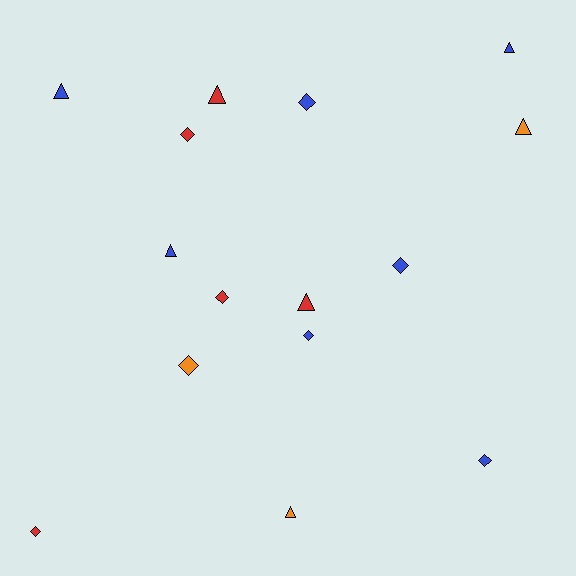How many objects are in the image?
There are 15 objects.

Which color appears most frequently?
Blue, with 7 objects.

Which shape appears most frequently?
Diamond, with 8 objects.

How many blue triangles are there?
There are 3 blue triangles.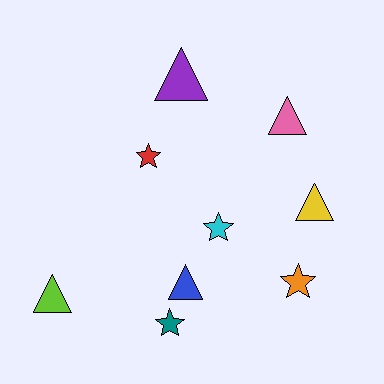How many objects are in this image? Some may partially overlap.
There are 9 objects.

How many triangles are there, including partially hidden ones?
There are 5 triangles.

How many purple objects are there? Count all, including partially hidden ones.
There is 1 purple object.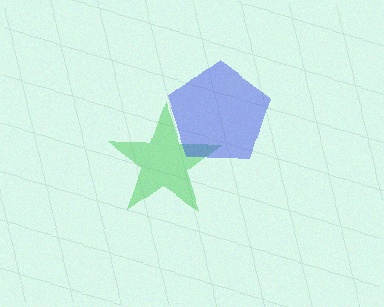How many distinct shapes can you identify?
There are 2 distinct shapes: a green star, a blue pentagon.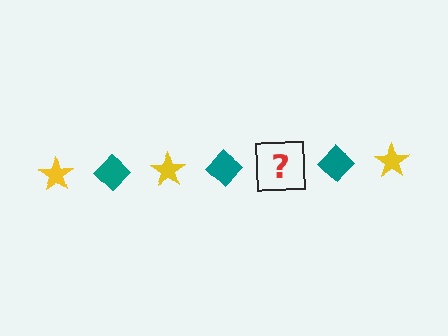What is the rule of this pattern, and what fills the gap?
The rule is that the pattern alternates between yellow star and teal diamond. The gap should be filled with a yellow star.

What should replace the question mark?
The question mark should be replaced with a yellow star.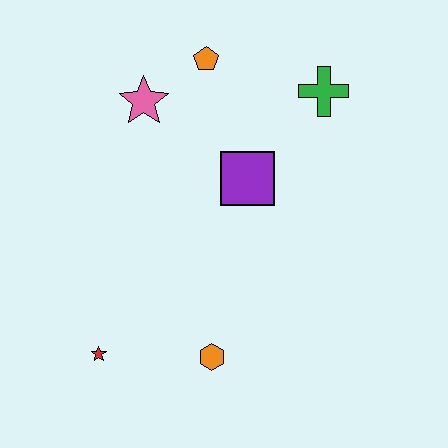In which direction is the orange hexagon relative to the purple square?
The orange hexagon is below the purple square.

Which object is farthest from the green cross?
The red star is farthest from the green cross.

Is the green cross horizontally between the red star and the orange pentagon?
No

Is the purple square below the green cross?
Yes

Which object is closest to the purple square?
The green cross is closest to the purple square.